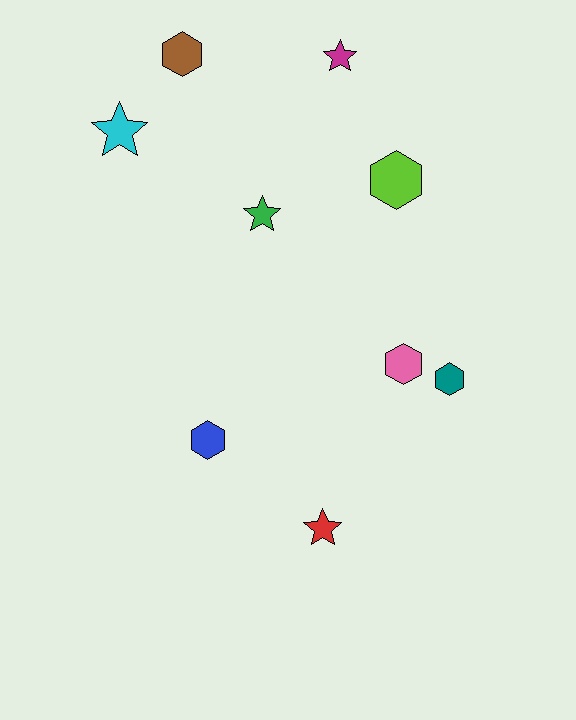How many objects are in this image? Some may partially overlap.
There are 9 objects.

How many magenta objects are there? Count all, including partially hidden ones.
There is 1 magenta object.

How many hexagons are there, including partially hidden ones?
There are 5 hexagons.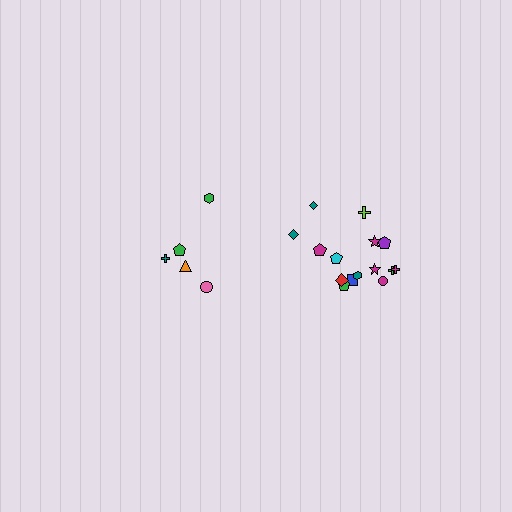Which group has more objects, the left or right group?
The right group.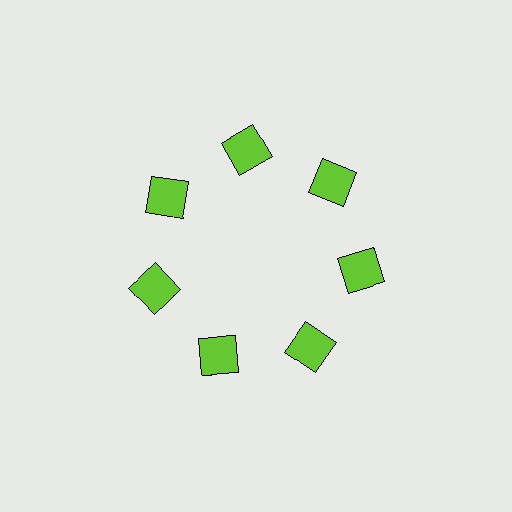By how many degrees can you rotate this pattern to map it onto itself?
The pattern maps onto itself every 51 degrees of rotation.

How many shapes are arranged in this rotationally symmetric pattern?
There are 7 shapes, arranged in 7 groups of 1.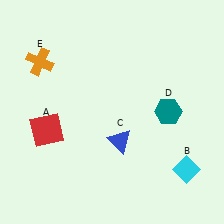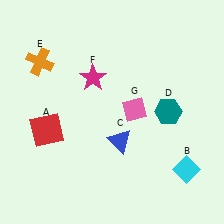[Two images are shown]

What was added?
A magenta star (F), a pink diamond (G) were added in Image 2.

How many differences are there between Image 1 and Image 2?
There are 2 differences between the two images.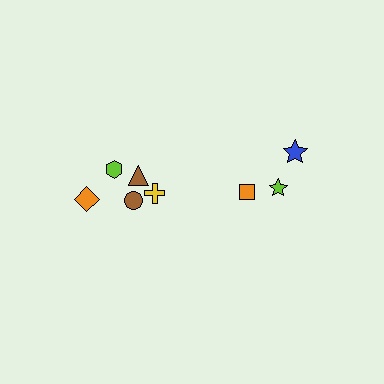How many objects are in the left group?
There are 5 objects.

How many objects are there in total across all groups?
There are 8 objects.